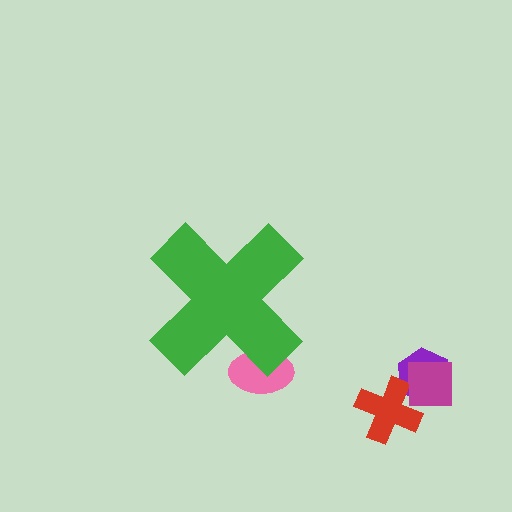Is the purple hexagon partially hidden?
No, the purple hexagon is fully visible.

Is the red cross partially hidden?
No, the red cross is fully visible.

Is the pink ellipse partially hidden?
Yes, the pink ellipse is partially hidden behind the green cross.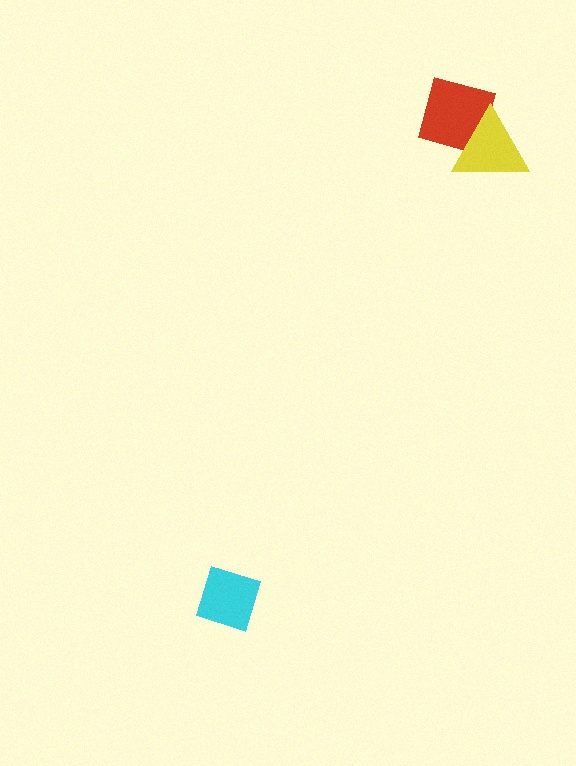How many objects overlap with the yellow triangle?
1 object overlaps with the yellow triangle.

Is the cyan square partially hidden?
No, no other shape covers it.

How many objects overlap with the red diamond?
1 object overlaps with the red diamond.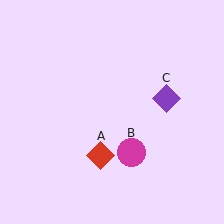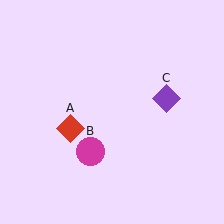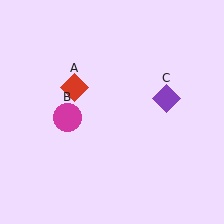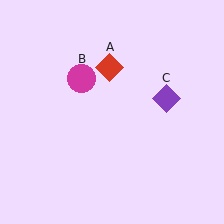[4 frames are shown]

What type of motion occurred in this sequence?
The red diamond (object A), magenta circle (object B) rotated clockwise around the center of the scene.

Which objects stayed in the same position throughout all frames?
Purple diamond (object C) remained stationary.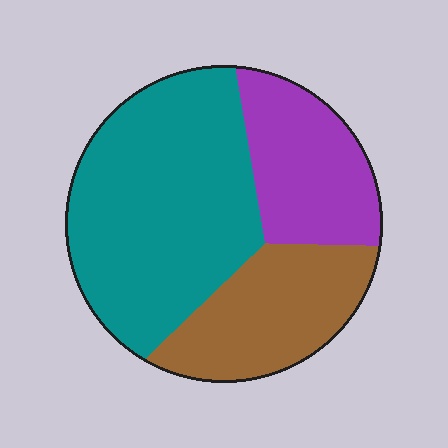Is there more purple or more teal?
Teal.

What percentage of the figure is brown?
Brown covers about 25% of the figure.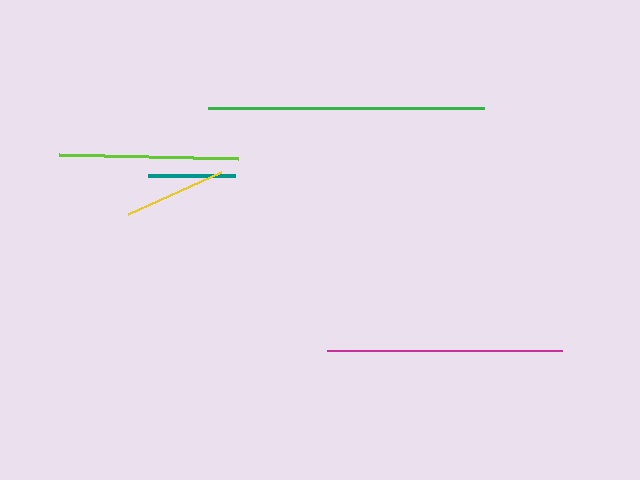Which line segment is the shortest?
The teal line is the shortest at approximately 86 pixels.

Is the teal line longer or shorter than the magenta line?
The magenta line is longer than the teal line.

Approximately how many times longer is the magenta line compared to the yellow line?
The magenta line is approximately 2.3 times the length of the yellow line.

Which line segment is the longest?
The green line is the longest at approximately 276 pixels.